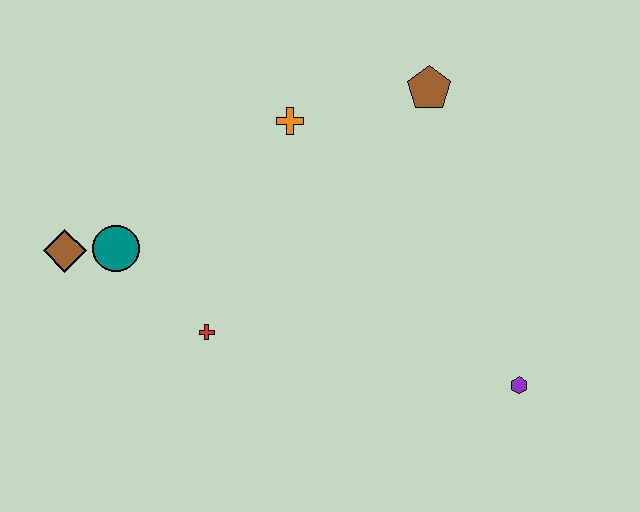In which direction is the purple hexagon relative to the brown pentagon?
The purple hexagon is below the brown pentagon.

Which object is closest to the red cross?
The teal circle is closest to the red cross.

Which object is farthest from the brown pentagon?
The brown diamond is farthest from the brown pentagon.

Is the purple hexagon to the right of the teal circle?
Yes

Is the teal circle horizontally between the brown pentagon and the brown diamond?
Yes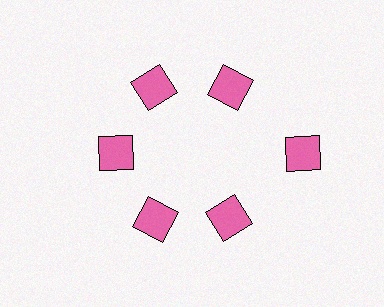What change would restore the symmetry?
The symmetry would be restored by moving it inward, back onto the ring so that all 6 diamonds sit at equal angles and equal distance from the center.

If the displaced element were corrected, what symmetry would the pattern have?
It would have 6-fold rotational symmetry — the pattern would map onto itself every 60 degrees.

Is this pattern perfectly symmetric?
No. The 6 pink diamonds are arranged in a ring, but one element near the 3 o'clock position is pushed outward from the center, breaking the 6-fold rotational symmetry.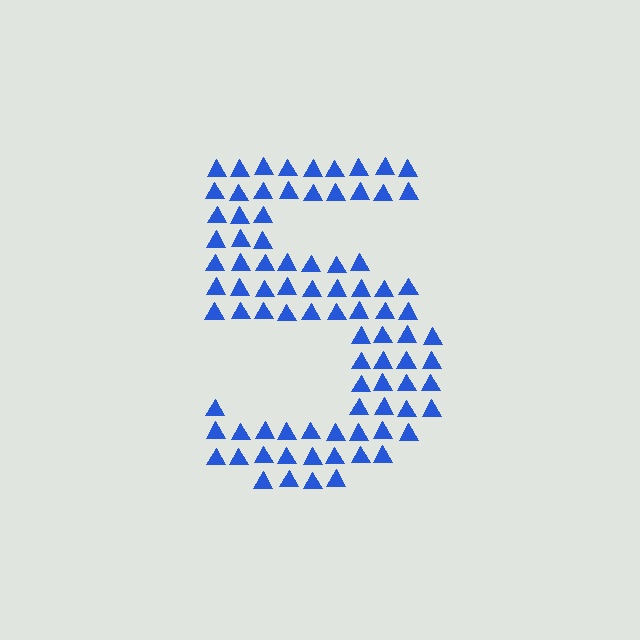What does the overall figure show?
The overall figure shows the digit 5.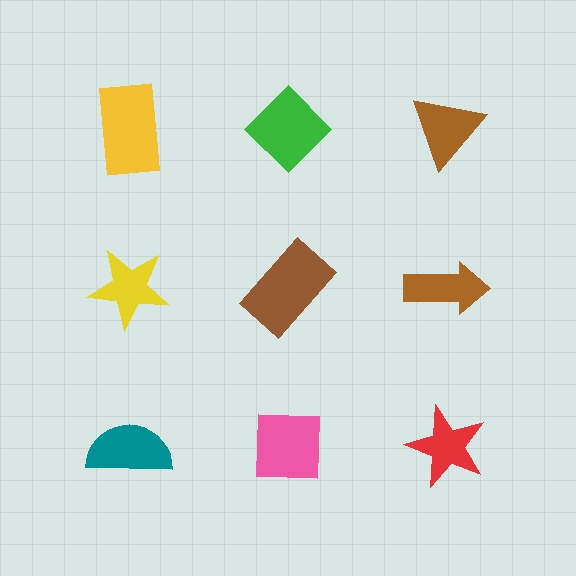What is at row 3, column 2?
A pink square.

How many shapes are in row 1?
3 shapes.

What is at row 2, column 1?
A yellow star.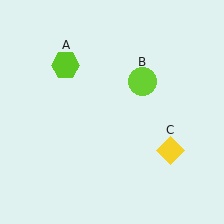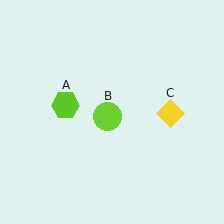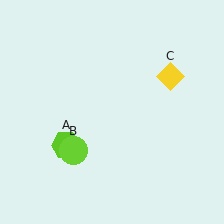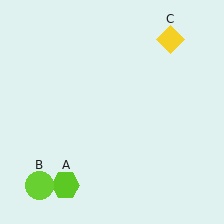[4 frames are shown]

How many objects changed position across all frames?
3 objects changed position: lime hexagon (object A), lime circle (object B), yellow diamond (object C).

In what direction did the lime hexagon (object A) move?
The lime hexagon (object A) moved down.